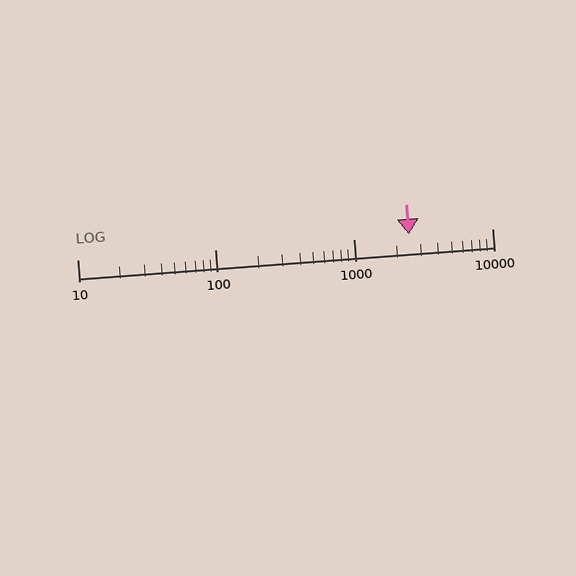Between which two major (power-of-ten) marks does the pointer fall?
The pointer is between 1000 and 10000.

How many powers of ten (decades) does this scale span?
The scale spans 3 decades, from 10 to 10000.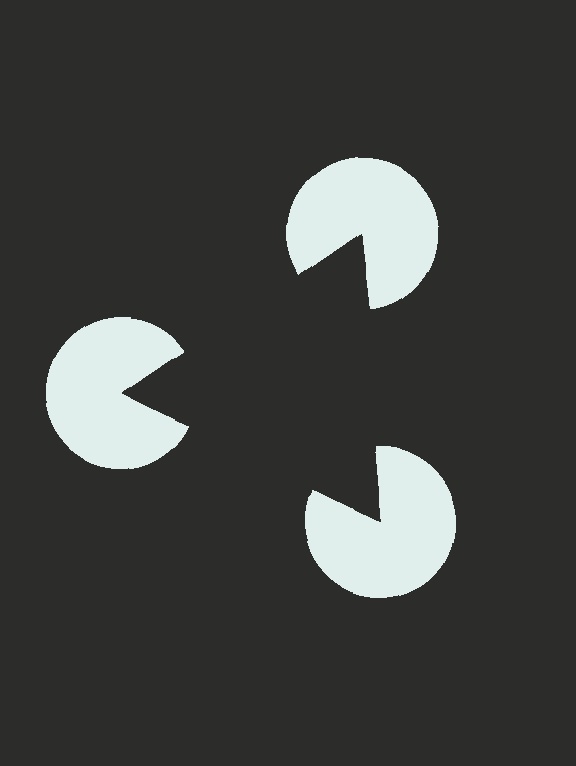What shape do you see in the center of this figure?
An illusory triangle — its edges are inferred from the aligned wedge cuts in the pac-man discs, not physically drawn.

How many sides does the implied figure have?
3 sides.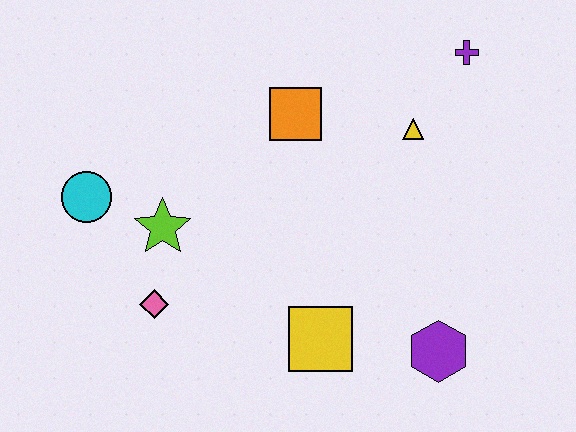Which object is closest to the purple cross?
The yellow triangle is closest to the purple cross.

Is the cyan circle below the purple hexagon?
No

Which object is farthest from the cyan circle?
The purple cross is farthest from the cyan circle.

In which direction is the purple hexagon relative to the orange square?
The purple hexagon is below the orange square.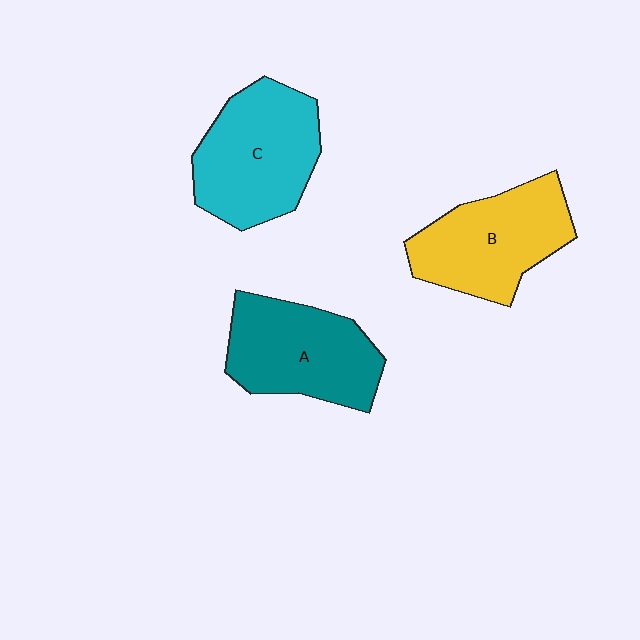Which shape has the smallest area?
Shape B (yellow).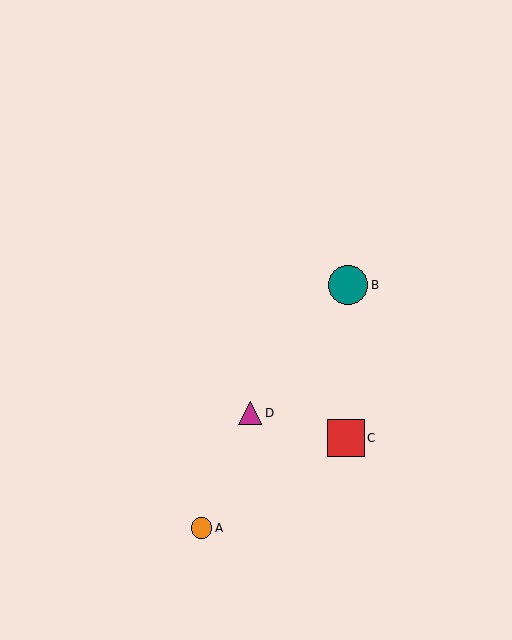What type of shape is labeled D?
Shape D is a magenta triangle.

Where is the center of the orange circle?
The center of the orange circle is at (202, 528).